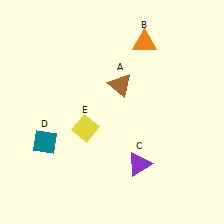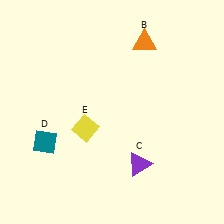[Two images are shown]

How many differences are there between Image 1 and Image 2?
There is 1 difference between the two images.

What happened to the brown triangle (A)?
The brown triangle (A) was removed in Image 2. It was in the top-right area of Image 1.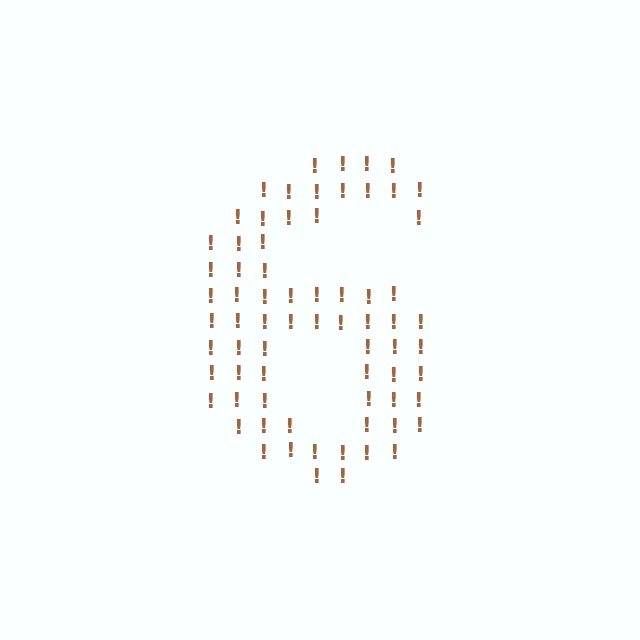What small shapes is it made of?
It is made of small exclamation marks.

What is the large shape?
The large shape is the digit 6.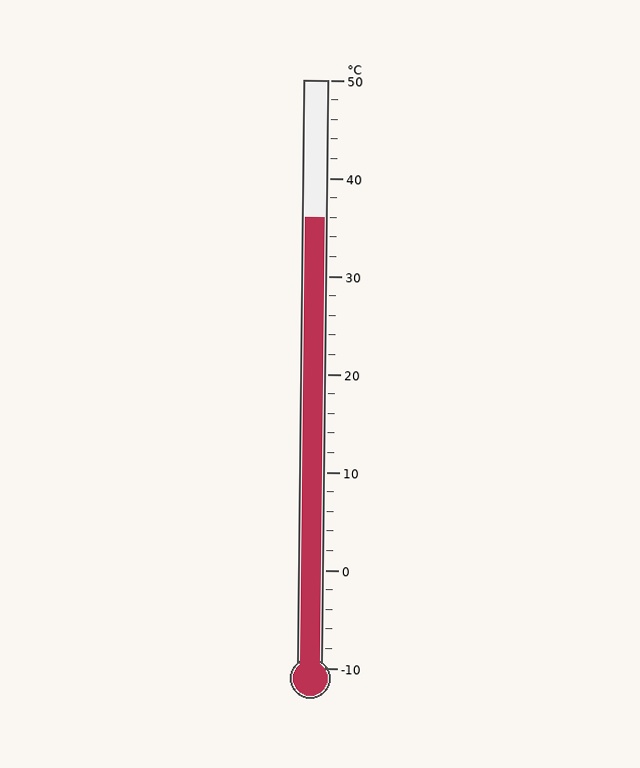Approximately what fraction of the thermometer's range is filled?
The thermometer is filled to approximately 75% of its range.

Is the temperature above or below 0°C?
The temperature is above 0°C.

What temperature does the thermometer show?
The thermometer shows approximately 36°C.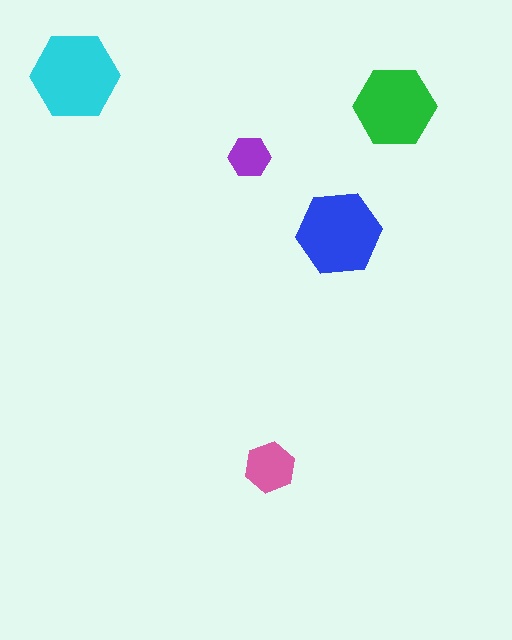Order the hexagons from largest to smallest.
the cyan one, the blue one, the green one, the pink one, the purple one.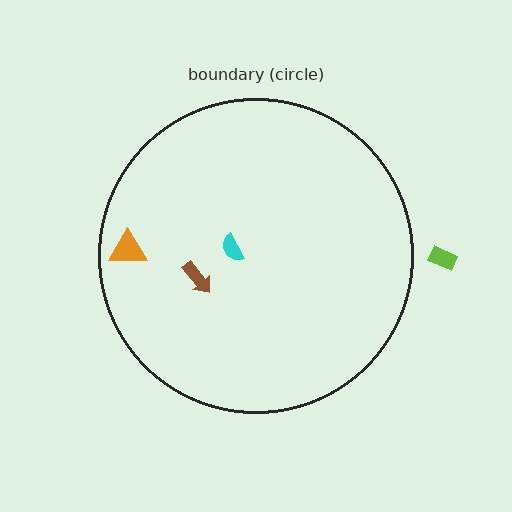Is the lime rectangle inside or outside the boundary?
Outside.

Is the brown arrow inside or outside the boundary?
Inside.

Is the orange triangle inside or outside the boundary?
Inside.